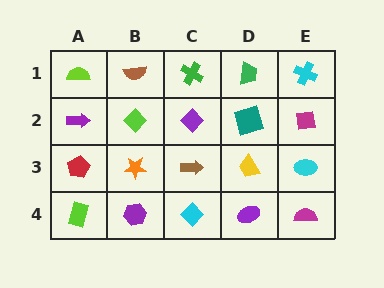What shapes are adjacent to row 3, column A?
A purple arrow (row 2, column A), a lime rectangle (row 4, column A), an orange star (row 3, column B).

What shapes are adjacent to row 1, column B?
A lime diamond (row 2, column B), a lime semicircle (row 1, column A), a green cross (row 1, column C).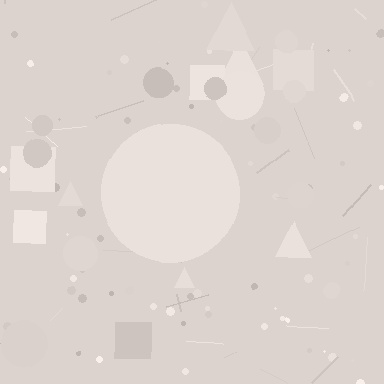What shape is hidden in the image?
A circle is hidden in the image.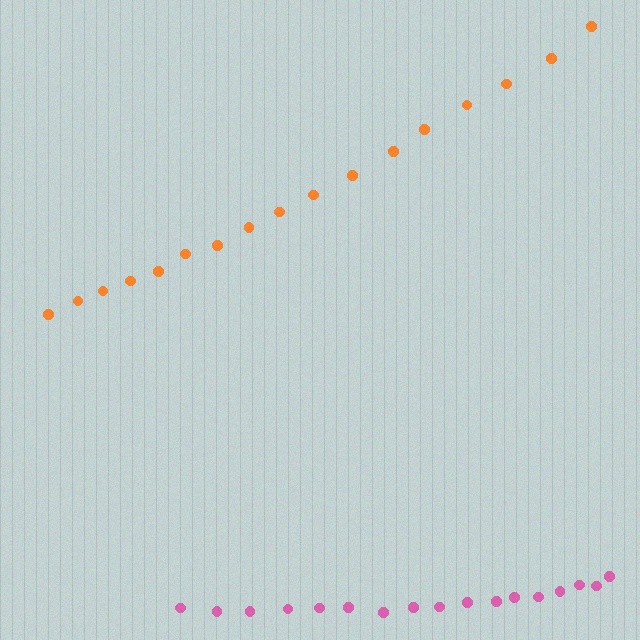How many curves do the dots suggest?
There are 2 distinct paths.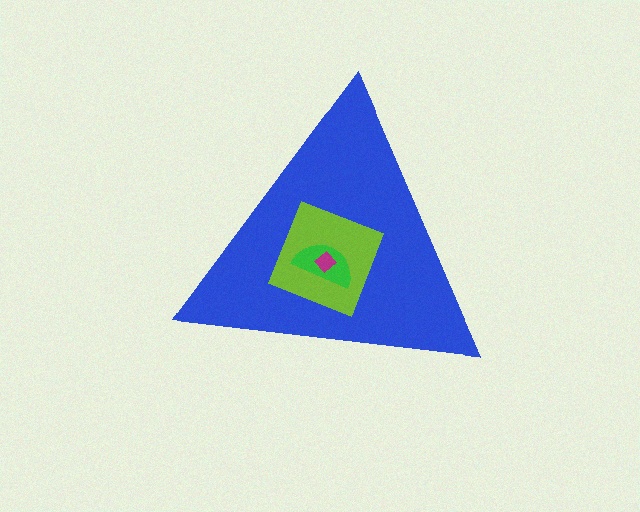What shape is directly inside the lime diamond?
The green semicircle.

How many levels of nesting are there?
4.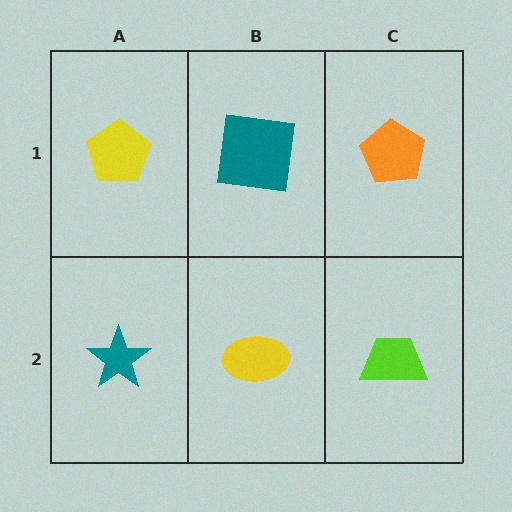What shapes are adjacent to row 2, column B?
A teal square (row 1, column B), a teal star (row 2, column A), a lime trapezoid (row 2, column C).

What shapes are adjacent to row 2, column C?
An orange pentagon (row 1, column C), a yellow ellipse (row 2, column B).